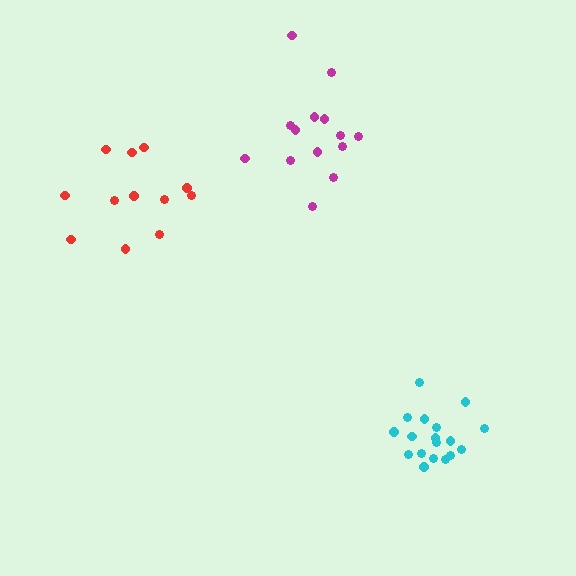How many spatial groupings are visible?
There are 3 spatial groupings.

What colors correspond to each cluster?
The clusters are colored: magenta, cyan, red.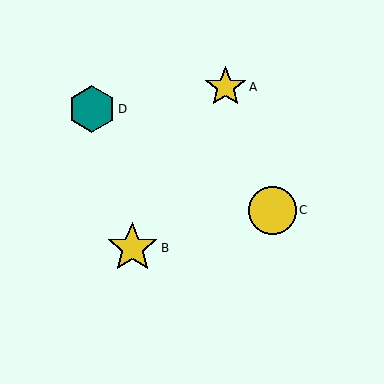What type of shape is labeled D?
Shape D is a teal hexagon.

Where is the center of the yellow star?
The center of the yellow star is at (132, 248).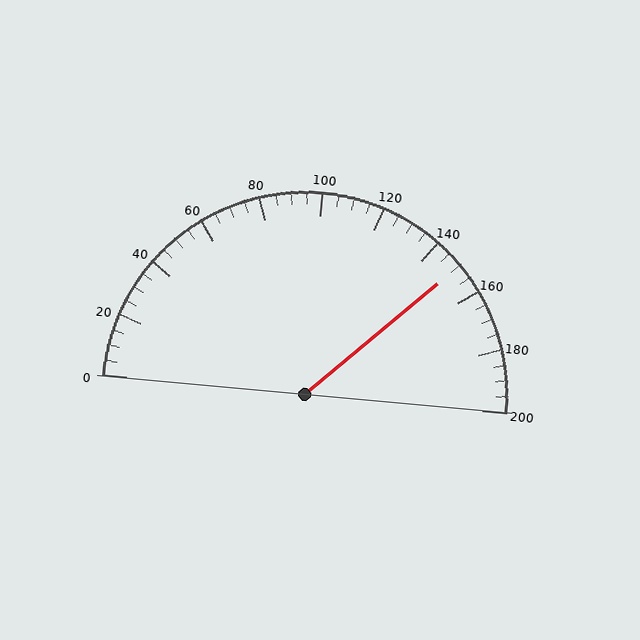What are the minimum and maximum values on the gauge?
The gauge ranges from 0 to 200.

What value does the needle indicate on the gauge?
The needle indicates approximately 150.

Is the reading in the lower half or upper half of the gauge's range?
The reading is in the upper half of the range (0 to 200).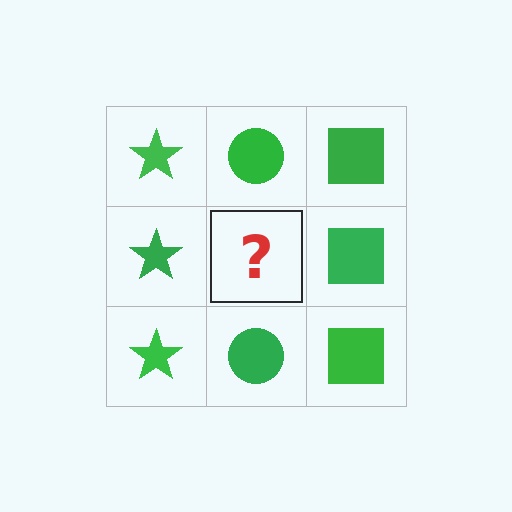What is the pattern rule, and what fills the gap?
The rule is that each column has a consistent shape. The gap should be filled with a green circle.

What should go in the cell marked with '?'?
The missing cell should contain a green circle.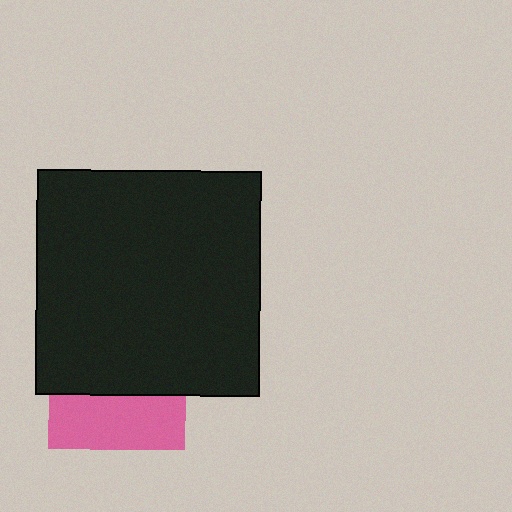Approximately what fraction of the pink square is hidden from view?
Roughly 61% of the pink square is hidden behind the black square.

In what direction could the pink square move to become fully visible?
The pink square could move down. That would shift it out from behind the black square entirely.